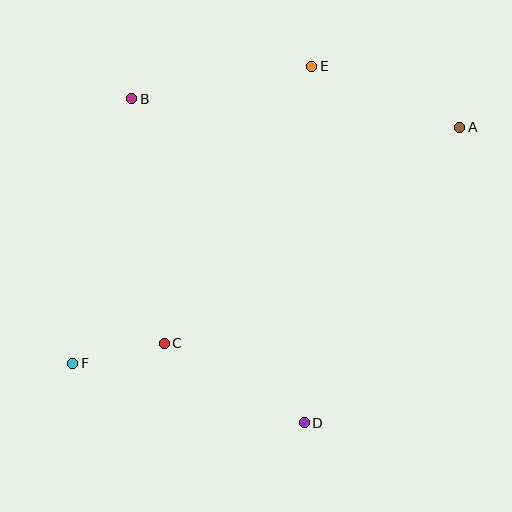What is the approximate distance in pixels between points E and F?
The distance between E and F is approximately 381 pixels.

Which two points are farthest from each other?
Points A and F are farthest from each other.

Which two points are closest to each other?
Points C and F are closest to each other.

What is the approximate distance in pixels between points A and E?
The distance between A and E is approximately 160 pixels.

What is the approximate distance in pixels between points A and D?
The distance between A and D is approximately 333 pixels.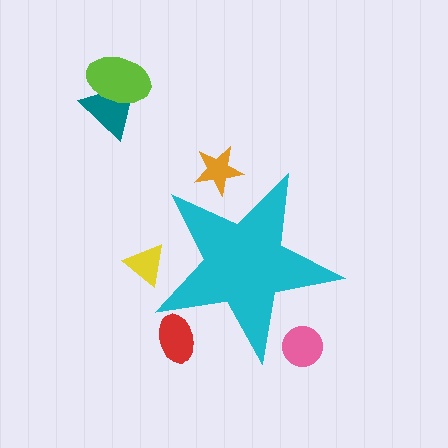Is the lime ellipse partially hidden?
No, the lime ellipse is fully visible.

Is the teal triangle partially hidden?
No, the teal triangle is fully visible.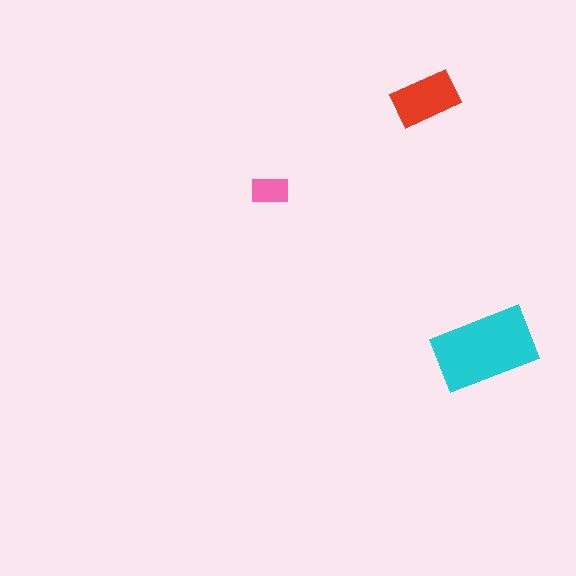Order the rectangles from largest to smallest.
the cyan one, the red one, the pink one.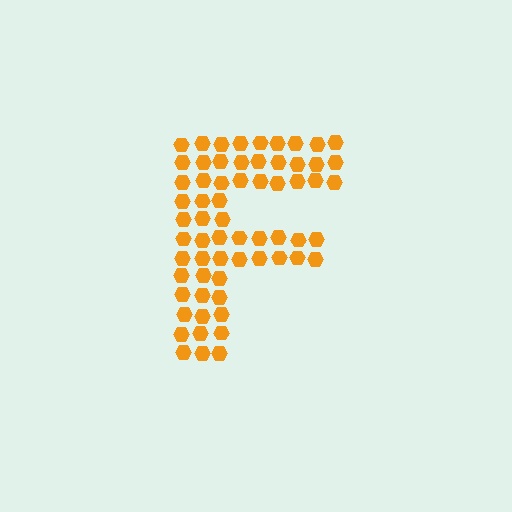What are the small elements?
The small elements are hexagons.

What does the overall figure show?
The overall figure shows the letter F.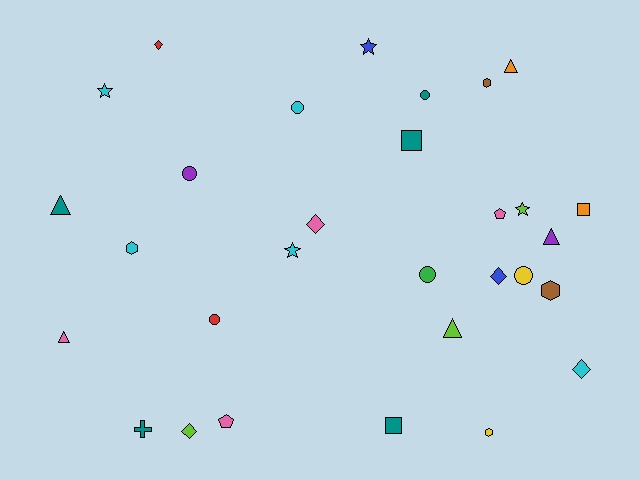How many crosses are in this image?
There is 1 cross.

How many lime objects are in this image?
There are 3 lime objects.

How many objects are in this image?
There are 30 objects.